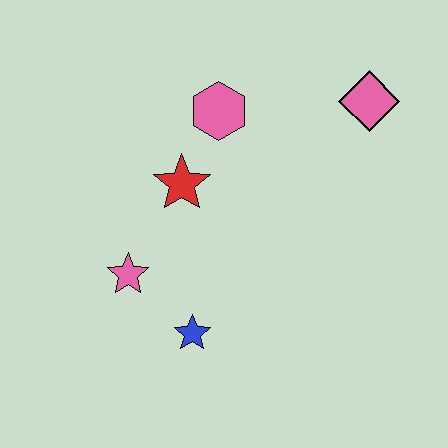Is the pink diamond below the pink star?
No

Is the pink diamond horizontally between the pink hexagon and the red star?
No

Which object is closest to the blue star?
The pink star is closest to the blue star.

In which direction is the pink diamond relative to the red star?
The pink diamond is to the right of the red star.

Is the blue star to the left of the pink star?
No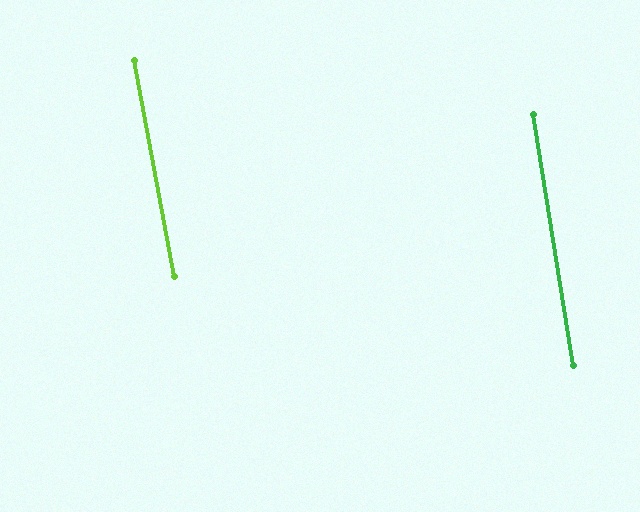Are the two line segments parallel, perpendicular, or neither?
Parallel — their directions differ by only 1.2°.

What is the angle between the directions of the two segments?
Approximately 1 degree.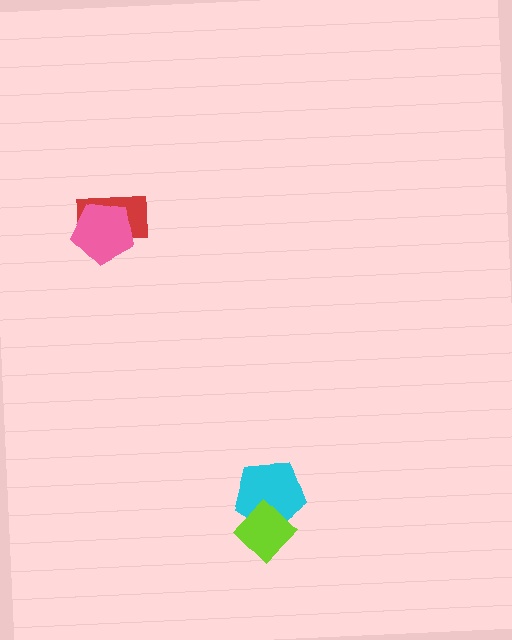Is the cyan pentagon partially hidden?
Yes, it is partially covered by another shape.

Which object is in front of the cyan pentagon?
The lime diamond is in front of the cyan pentagon.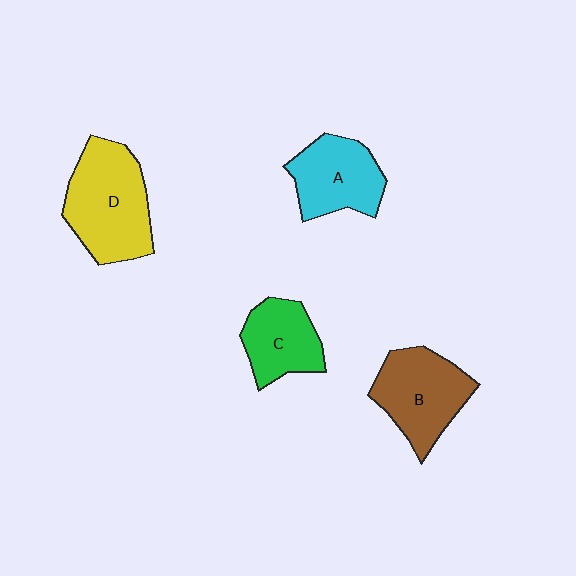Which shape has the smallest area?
Shape C (green).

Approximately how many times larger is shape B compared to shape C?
Approximately 1.3 times.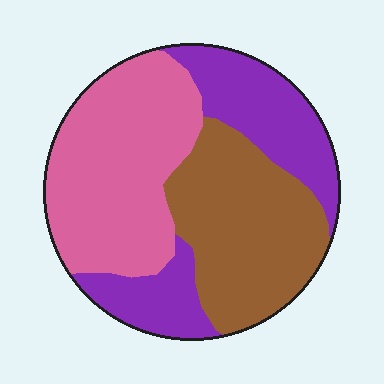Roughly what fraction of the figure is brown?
Brown takes up about one third (1/3) of the figure.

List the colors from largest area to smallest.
From largest to smallest: pink, brown, purple.